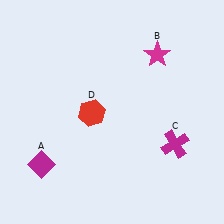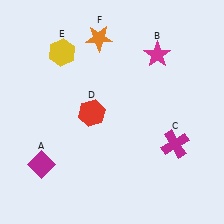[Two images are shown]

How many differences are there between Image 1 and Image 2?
There are 2 differences between the two images.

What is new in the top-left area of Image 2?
An orange star (F) was added in the top-left area of Image 2.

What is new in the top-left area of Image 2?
A yellow hexagon (E) was added in the top-left area of Image 2.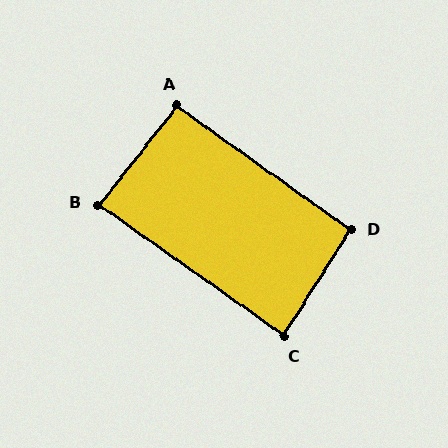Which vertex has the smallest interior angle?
B, at approximately 87 degrees.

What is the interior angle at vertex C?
Approximately 87 degrees (approximately right).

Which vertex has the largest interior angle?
D, at approximately 93 degrees.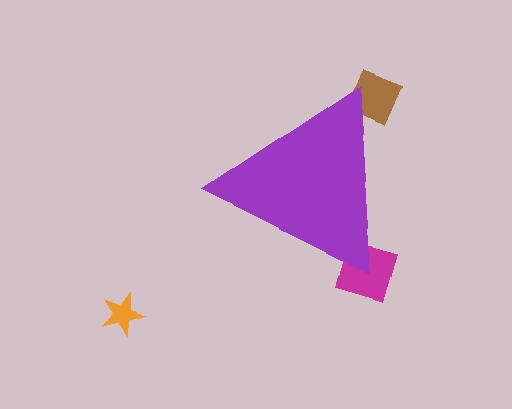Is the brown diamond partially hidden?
Yes, the brown diamond is partially hidden behind the purple triangle.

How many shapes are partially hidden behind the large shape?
2 shapes are partially hidden.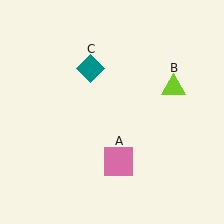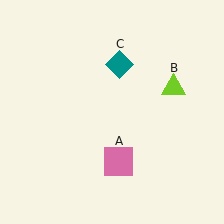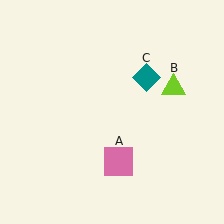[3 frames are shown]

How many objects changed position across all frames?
1 object changed position: teal diamond (object C).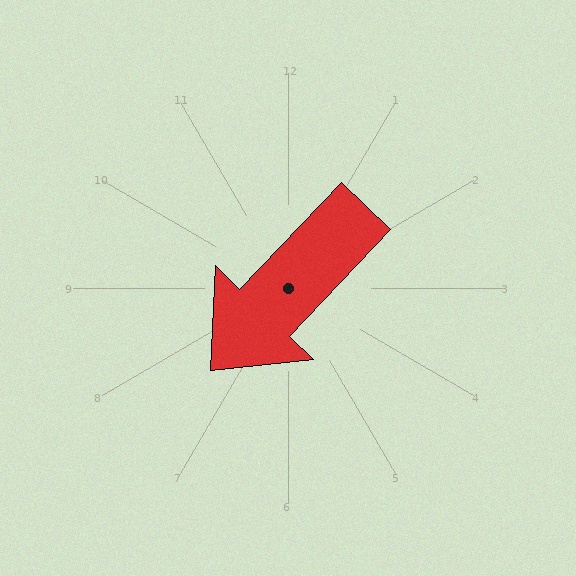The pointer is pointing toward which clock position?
Roughly 7 o'clock.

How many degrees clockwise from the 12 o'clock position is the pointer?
Approximately 223 degrees.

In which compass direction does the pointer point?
Southwest.